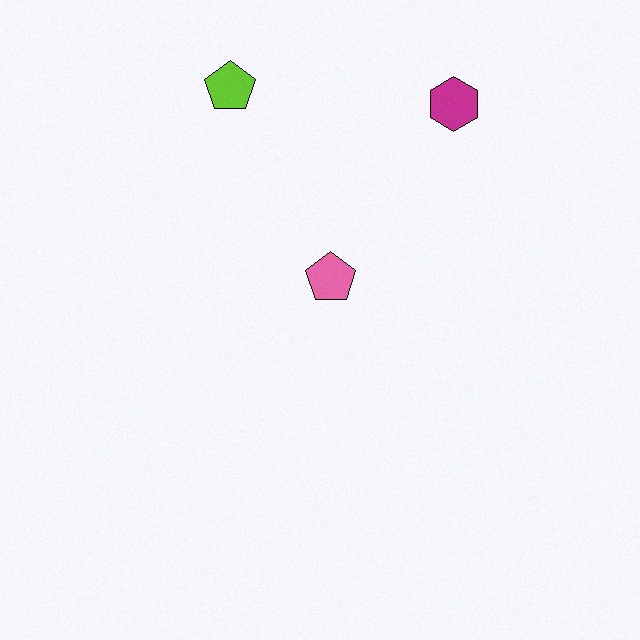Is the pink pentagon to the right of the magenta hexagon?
No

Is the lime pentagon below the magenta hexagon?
No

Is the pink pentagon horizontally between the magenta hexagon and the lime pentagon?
Yes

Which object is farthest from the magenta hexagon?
The lime pentagon is farthest from the magenta hexagon.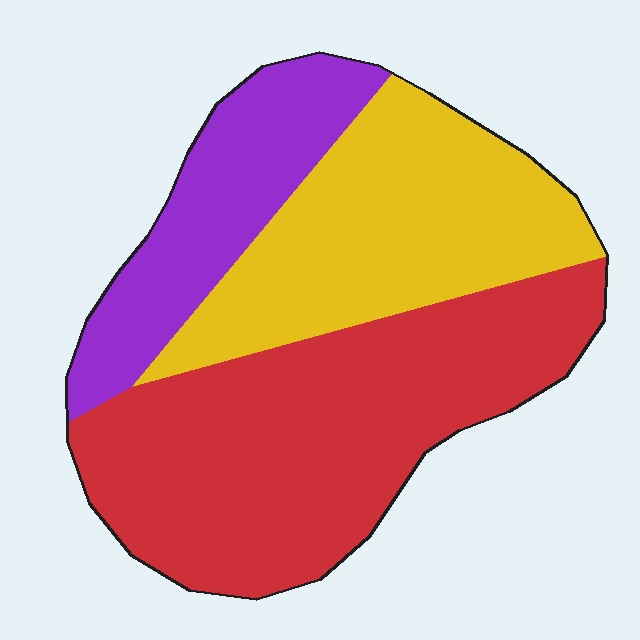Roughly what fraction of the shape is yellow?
Yellow covers around 30% of the shape.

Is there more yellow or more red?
Red.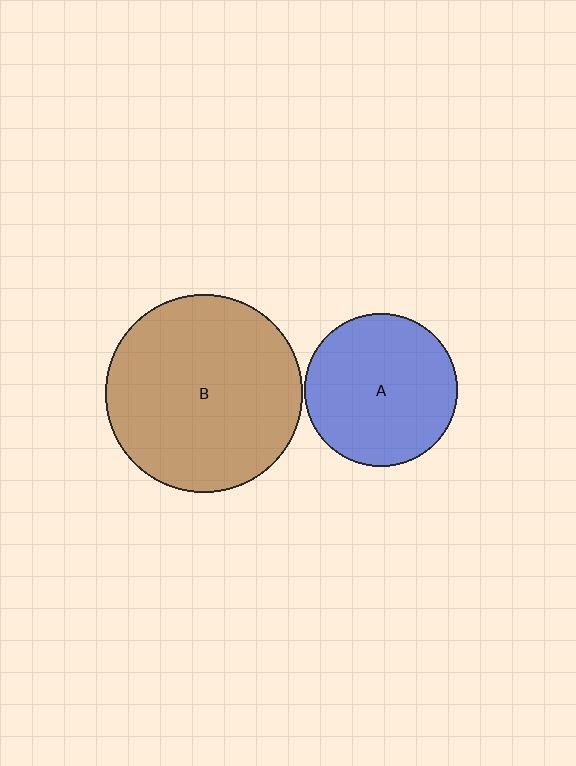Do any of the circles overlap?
No, none of the circles overlap.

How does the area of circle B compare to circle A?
Approximately 1.7 times.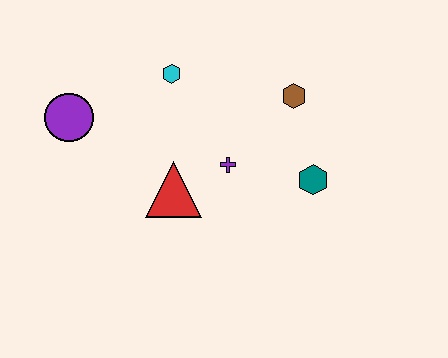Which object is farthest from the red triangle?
The brown hexagon is farthest from the red triangle.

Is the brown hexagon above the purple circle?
Yes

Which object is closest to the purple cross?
The red triangle is closest to the purple cross.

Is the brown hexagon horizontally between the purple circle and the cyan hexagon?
No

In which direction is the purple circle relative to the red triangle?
The purple circle is to the left of the red triangle.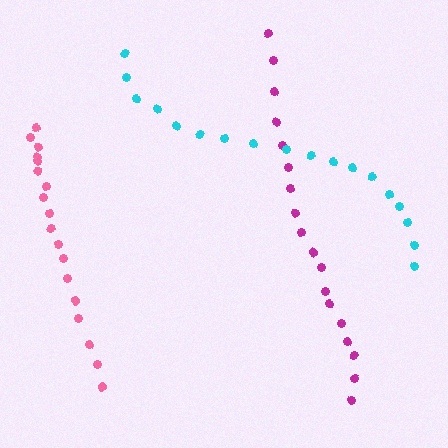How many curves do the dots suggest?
There are 3 distinct paths.